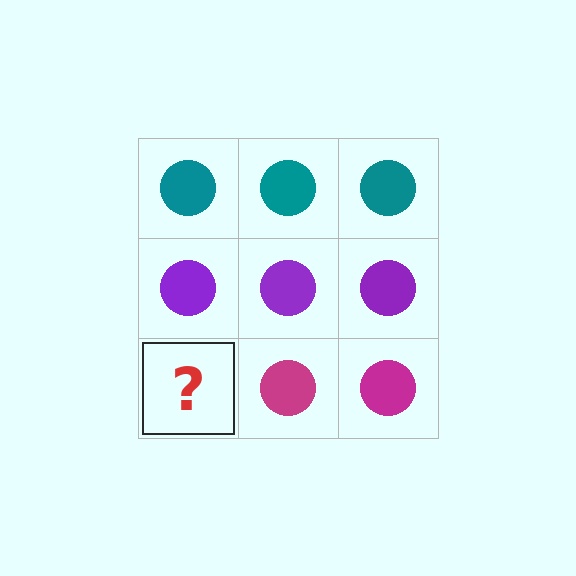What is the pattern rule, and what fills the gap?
The rule is that each row has a consistent color. The gap should be filled with a magenta circle.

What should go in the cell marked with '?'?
The missing cell should contain a magenta circle.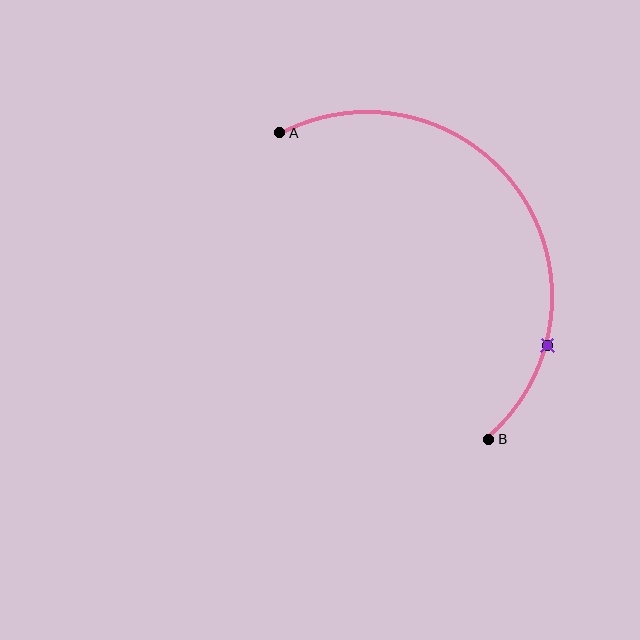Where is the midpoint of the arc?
The arc midpoint is the point on the curve farthest from the straight line joining A and B. It sits above and to the right of that line.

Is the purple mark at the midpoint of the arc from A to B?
No. The purple mark lies on the arc but is closer to endpoint B. The arc midpoint would be at the point on the curve equidistant along the arc from both A and B.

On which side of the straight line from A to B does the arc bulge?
The arc bulges above and to the right of the straight line connecting A and B.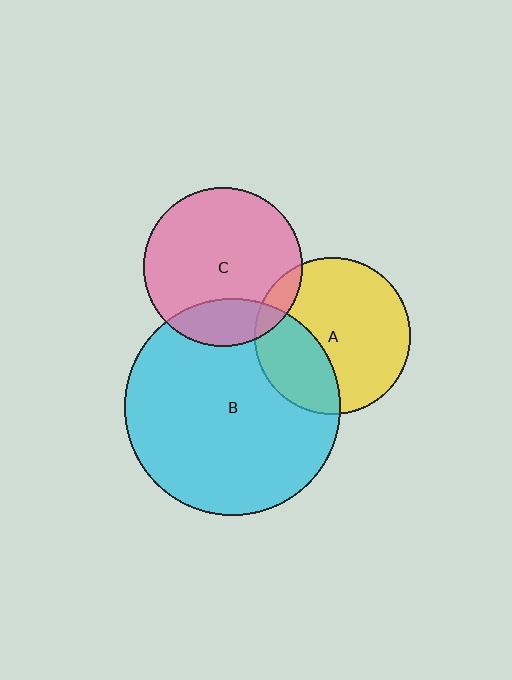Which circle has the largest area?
Circle B (cyan).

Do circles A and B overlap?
Yes.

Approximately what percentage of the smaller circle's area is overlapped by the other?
Approximately 30%.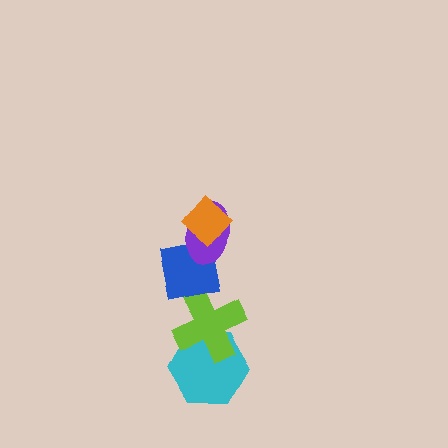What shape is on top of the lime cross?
The blue square is on top of the lime cross.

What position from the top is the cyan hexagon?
The cyan hexagon is 5th from the top.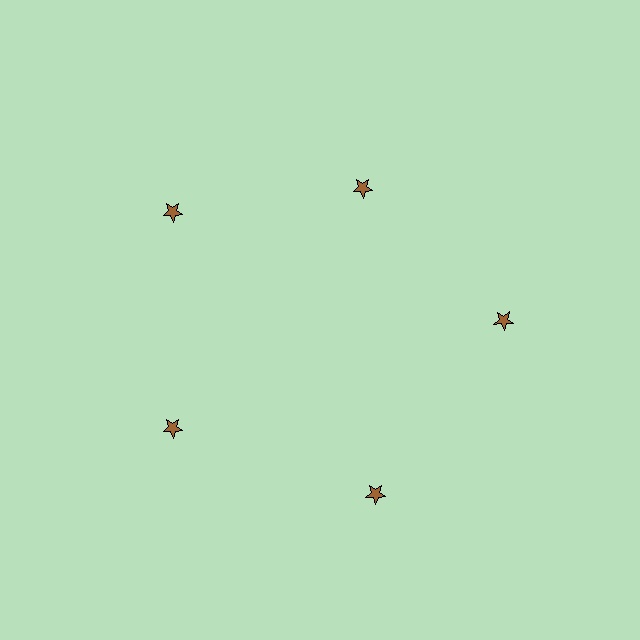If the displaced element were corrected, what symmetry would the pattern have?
It would have 5-fold rotational symmetry — the pattern would map onto itself every 72 degrees.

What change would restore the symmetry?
The symmetry would be restored by moving it outward, back onto the ring so that all 5 stars sit at equal angles and equal distance from the center.